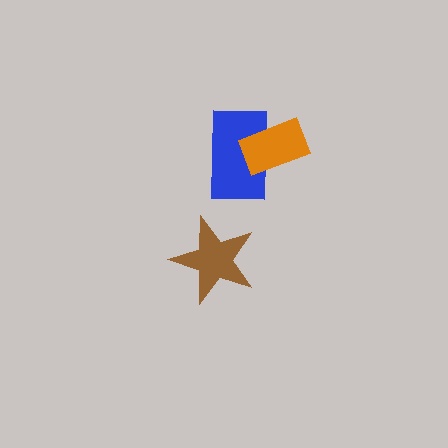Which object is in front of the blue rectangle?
The orange rectangle is in front of the blue rectangle.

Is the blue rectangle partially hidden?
Yes, it is partially covered by another shape.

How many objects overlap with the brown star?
0 objects overlap with the brown star.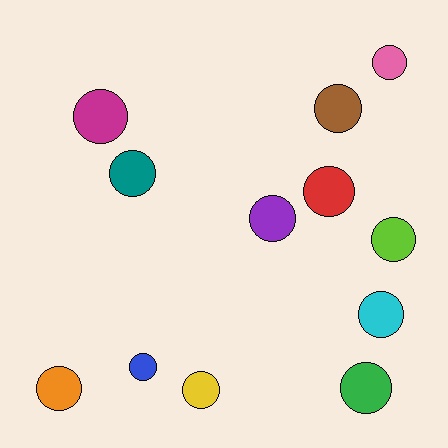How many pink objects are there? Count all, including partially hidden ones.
There is 1 pink object.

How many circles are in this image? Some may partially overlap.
There are 12 circles.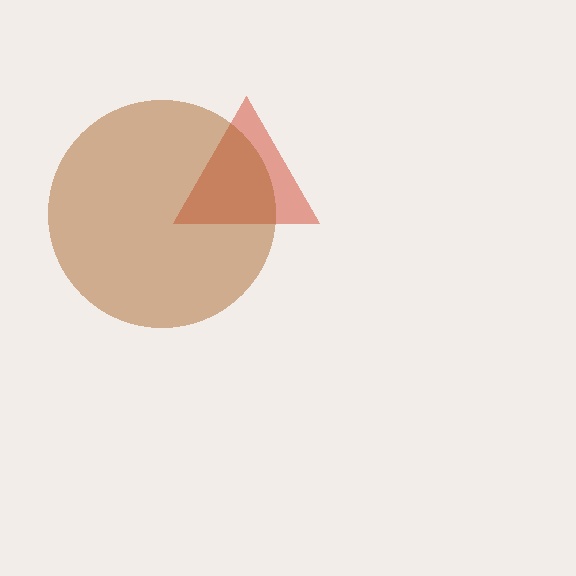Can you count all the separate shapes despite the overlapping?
Yes, there are 2 separate shapes.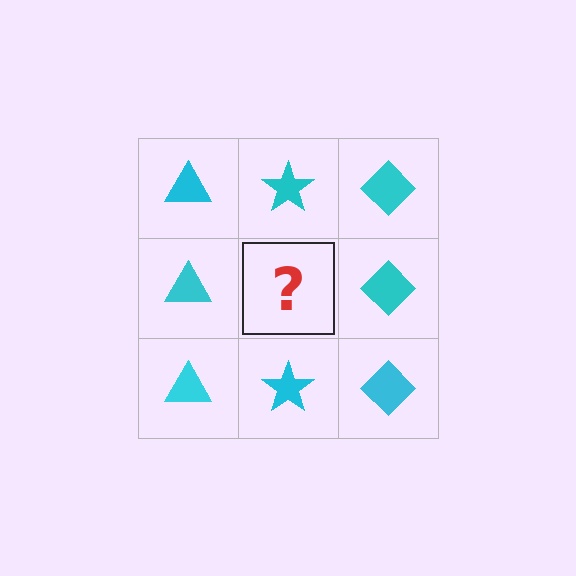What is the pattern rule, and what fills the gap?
The rule is that each column has a consistent shape. The gap should be filled with a cyan star.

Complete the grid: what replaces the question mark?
The question mark should be replaced with a cyan star.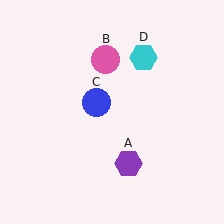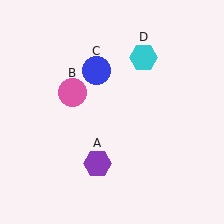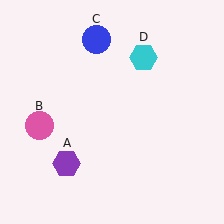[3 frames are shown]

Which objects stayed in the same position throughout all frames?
Cyan hexagon (object D) remained stationary.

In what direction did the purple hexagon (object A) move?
The purple hexagon (object A) moved left.